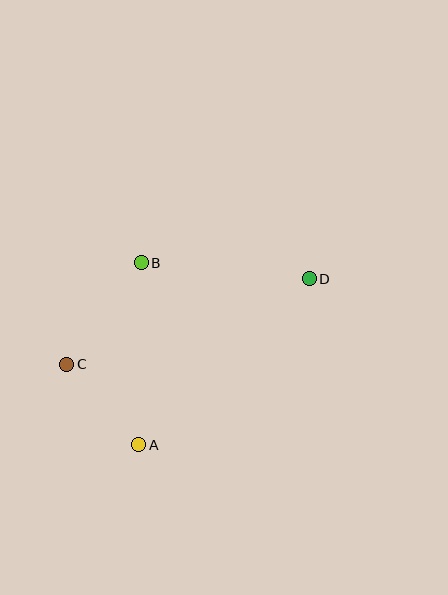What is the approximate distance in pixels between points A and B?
The distance between A and B is approximately 182 pixels.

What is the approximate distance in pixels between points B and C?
The distance between B and C is approximately 126 pixels.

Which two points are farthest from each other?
Points C and D are farthest from each other.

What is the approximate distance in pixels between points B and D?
The distance between B and D is approximately 169 pixels.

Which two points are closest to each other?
Points A and C are closest to each other.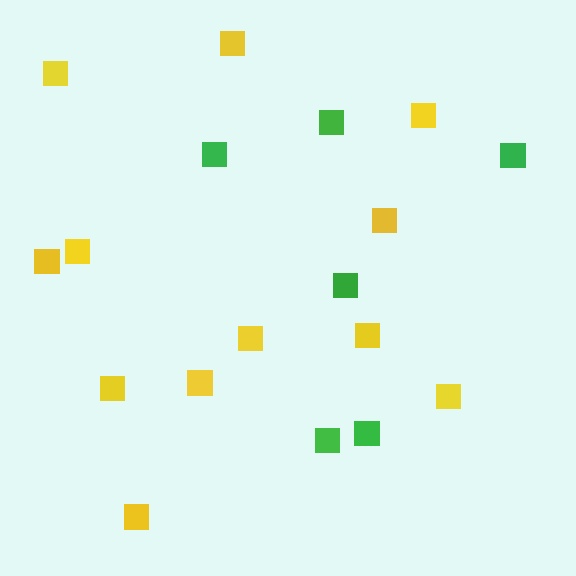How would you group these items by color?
There are 2 groups: one group of yellow squares (12) and one group of green squares (6).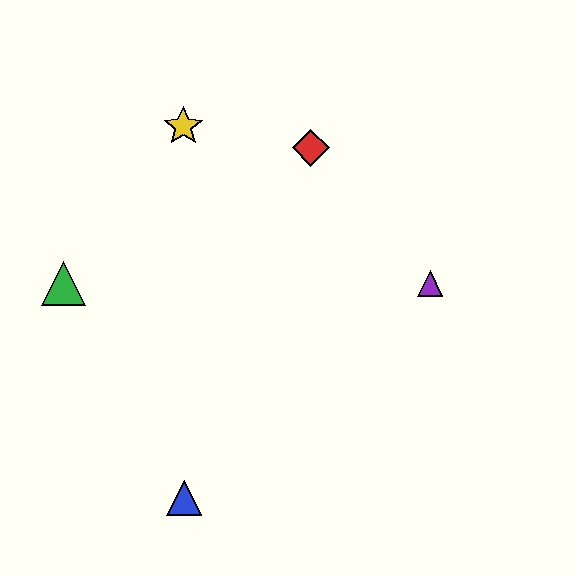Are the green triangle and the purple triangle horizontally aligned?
Yes, both are at y≈283.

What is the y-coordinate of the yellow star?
The yellow star is at y≈126.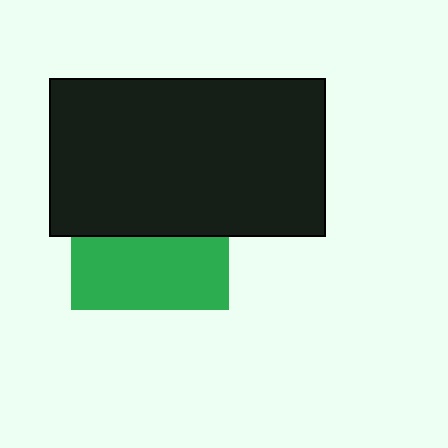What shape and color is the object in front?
The object in front is a black rectangle.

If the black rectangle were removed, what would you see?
You would see the complete green square.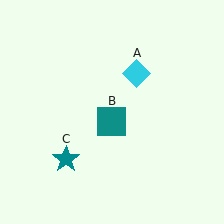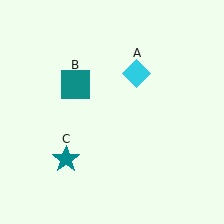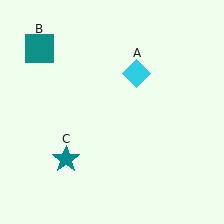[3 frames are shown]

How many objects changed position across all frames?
1 object changed position: teal square (object B).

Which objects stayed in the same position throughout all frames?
Cyan diamond (object A) and teal star (object C) remained stationary.